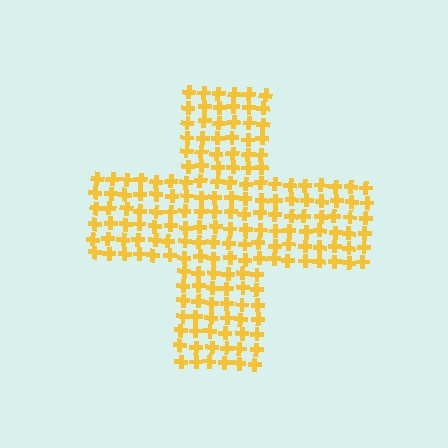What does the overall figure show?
The overall figure shows a cross.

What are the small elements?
The small elements are crosses.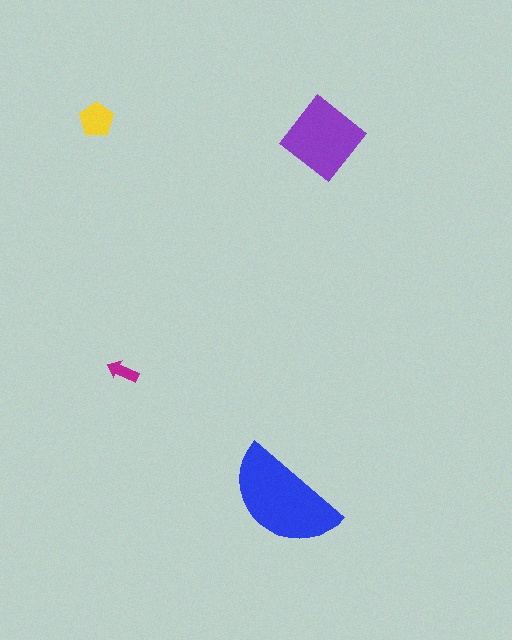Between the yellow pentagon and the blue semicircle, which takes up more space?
The blue semicircle.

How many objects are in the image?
There are 4 objects in the image.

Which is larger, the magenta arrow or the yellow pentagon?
The yellow pentagon.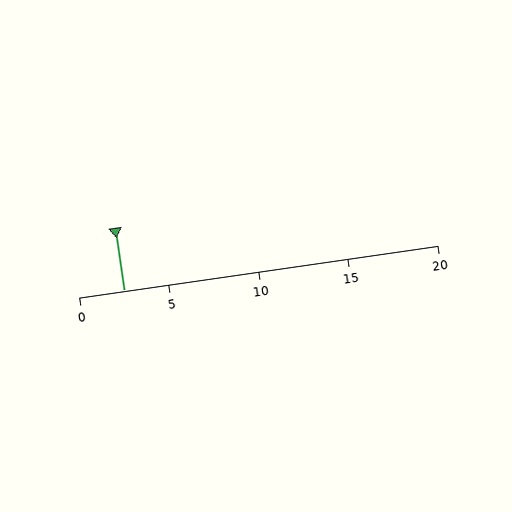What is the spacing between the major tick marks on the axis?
The major ticks are spaced 5 apart.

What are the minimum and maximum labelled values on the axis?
The axis runs from 0 to 20.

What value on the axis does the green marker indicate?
The marker indicates approximately 2.5.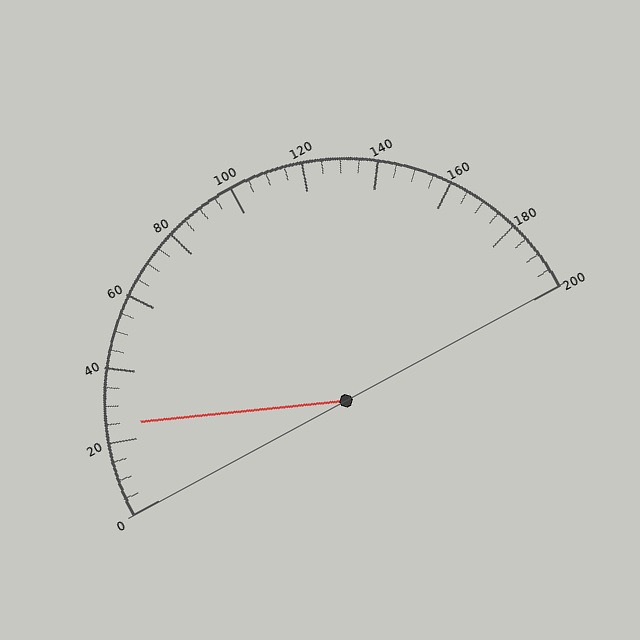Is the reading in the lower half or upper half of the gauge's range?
The reading is in the lower half of the range (0 to 200).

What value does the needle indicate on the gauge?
The needle indicates approximately 25.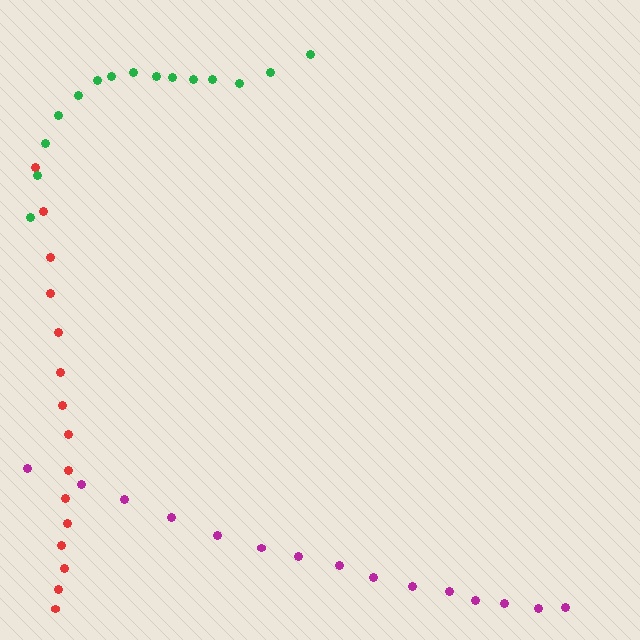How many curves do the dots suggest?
There are 3 distinct paths.